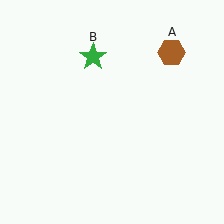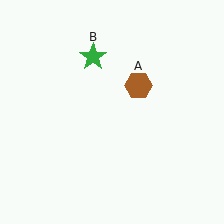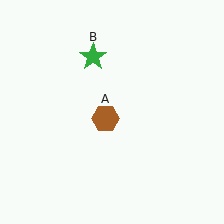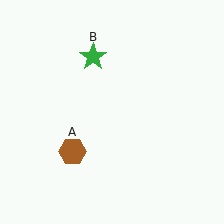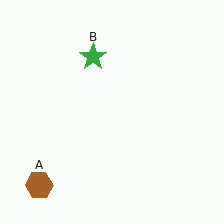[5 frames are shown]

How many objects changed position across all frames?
1 object changed position: brown hexagon (object A).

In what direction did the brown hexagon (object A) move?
The brown hexagon (object A) moved down and to the left.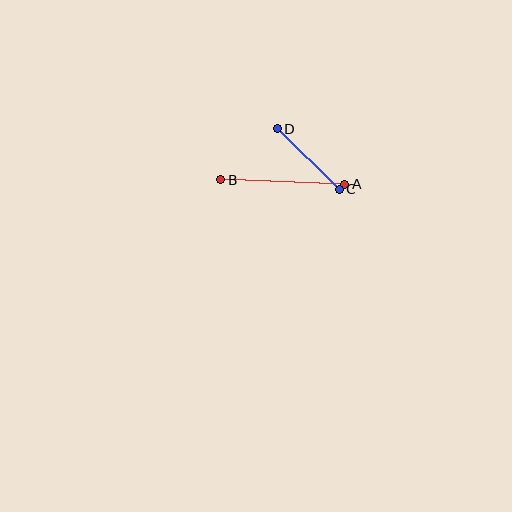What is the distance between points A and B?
The distance is approximately 124 pixels.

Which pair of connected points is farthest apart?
Points A and B are farthest apart.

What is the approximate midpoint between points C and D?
The midpoint is at approximately (308, 159) pixels.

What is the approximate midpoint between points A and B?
The midpoint is at approximately (283, 182) pixels.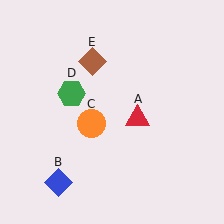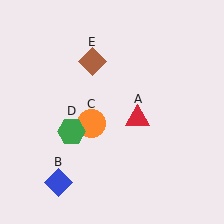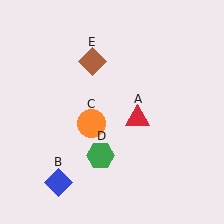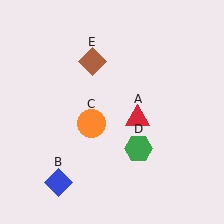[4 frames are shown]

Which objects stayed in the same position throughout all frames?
Red triangle (object A) and blue diamond (object B) and orange circle (object C) and brown diamond (object E) remained stationary.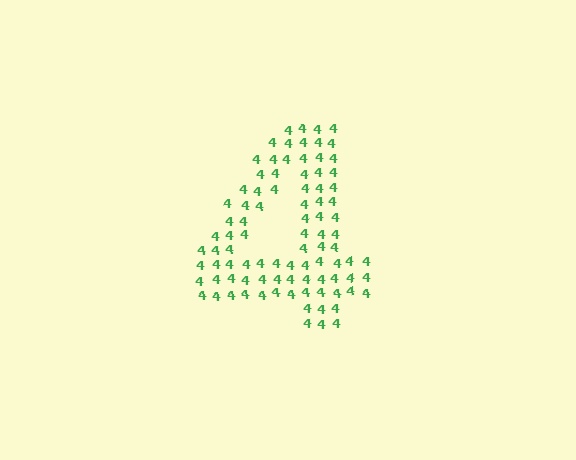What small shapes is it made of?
It is made of small digit 4's.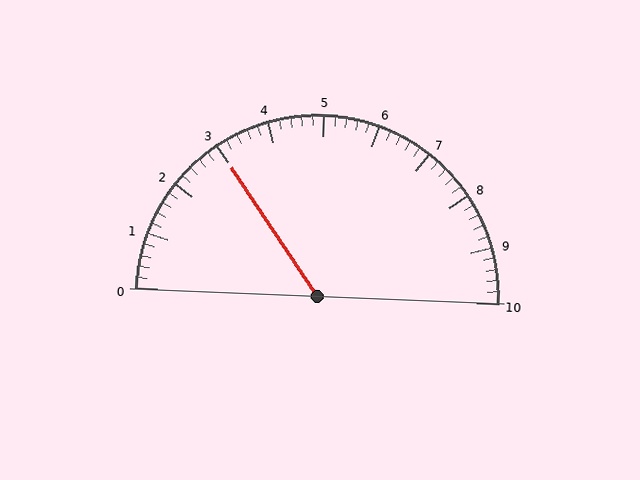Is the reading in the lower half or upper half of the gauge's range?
The reading is in the lower half of the range (0 to 10).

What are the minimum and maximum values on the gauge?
The gauge ranges from 0 to 10.